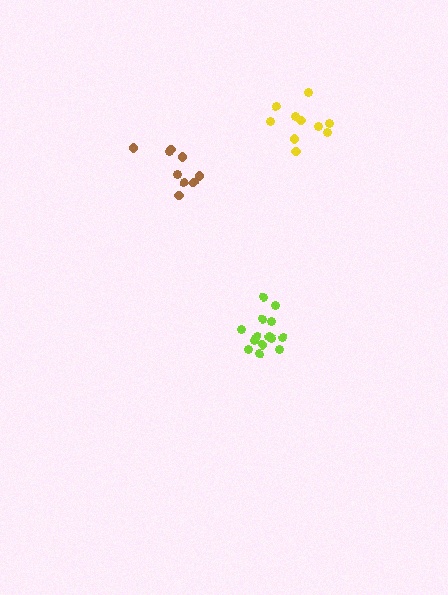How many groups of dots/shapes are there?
There are 3 groups.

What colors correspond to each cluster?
The clusters are colored: lime, yellow, brown.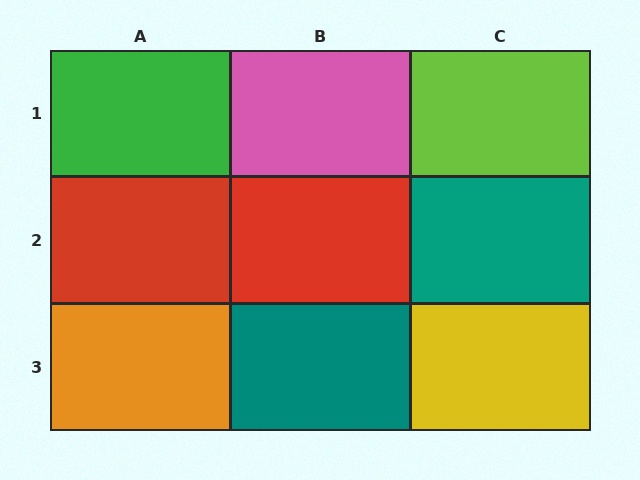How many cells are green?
1 cell is green.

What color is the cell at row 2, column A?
Red.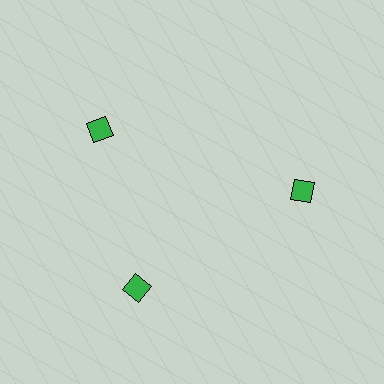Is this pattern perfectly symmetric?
No. The 3 green squares are arranged in a ring, but one element near the 11 o'clock position is rotated out of alignment along the ring, breaking the 3-fold rotational symmetry.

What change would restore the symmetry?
The symmetry would be restored by rotating it back into even spacing with its neighbors so that all 3 squares sit at equal angles and equal distance from the center.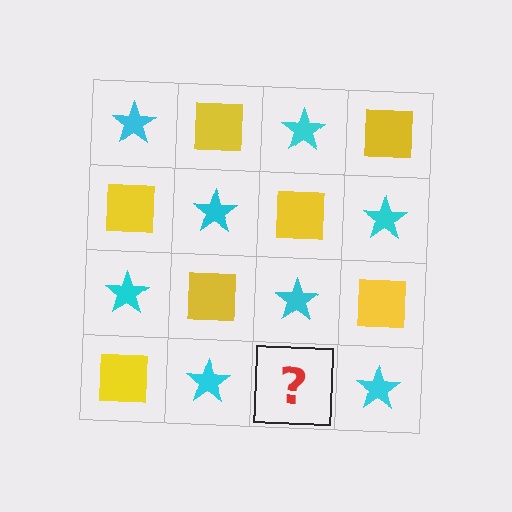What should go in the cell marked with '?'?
The missing cell should contain a yellow square.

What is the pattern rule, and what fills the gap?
The rule is that it alternates cyan star and yellow square in a checkerboard pattern. The gap should be filled with a yellow square.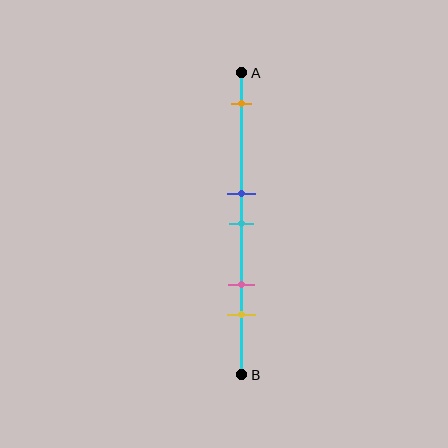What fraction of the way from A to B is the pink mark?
The pink mark is approximately 70% (0.7) of the way from A to B.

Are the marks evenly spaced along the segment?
No, the marks are not evenly spaced.